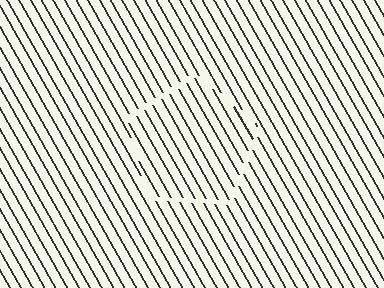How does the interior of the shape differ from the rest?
The interior of the shape contains the same grating, shifted by half a period — the contour is defined by the phase discontinuity where line-ends from the inner and outer gratings abut.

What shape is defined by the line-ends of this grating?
An illusory pentagon. The interior of the shape contains the same grating, shifted by half a period — the contour is defined by the phase discontinuity where line-ends from the inner and outer gratings abut.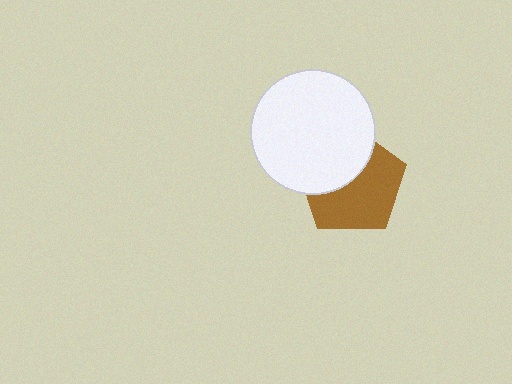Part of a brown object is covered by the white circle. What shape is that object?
It is a pentagon.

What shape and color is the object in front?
The object in front is a white circle.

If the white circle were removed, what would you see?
You would see the complete brown pentagon.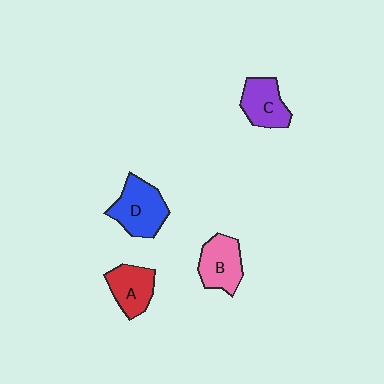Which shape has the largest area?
Shape D (blue).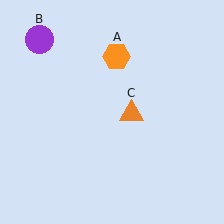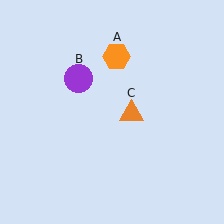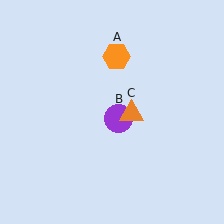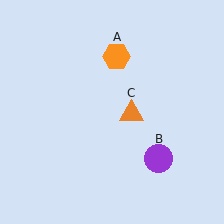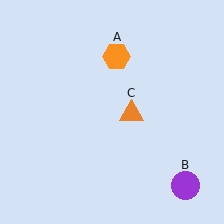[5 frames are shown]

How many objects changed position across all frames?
1 object changed position: purple circle (object B).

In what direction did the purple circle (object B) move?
The purple circle (object B) moved down and to the right.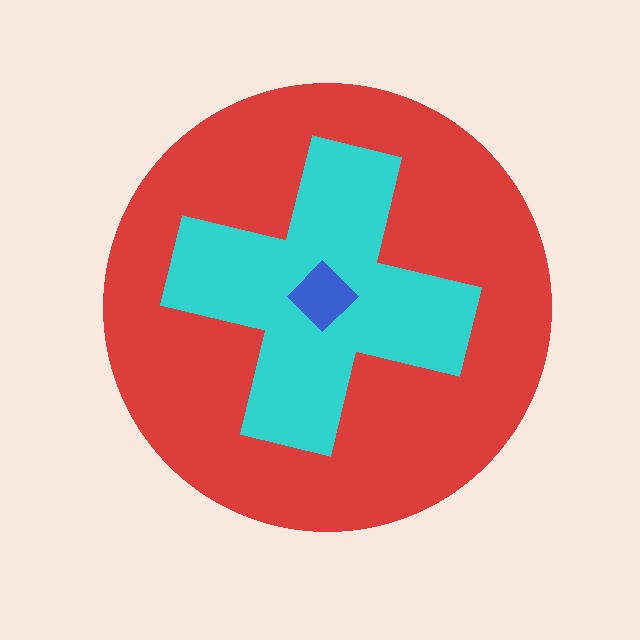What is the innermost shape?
The blue diamond.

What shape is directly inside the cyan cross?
The blue diamond.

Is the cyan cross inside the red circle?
Yes.